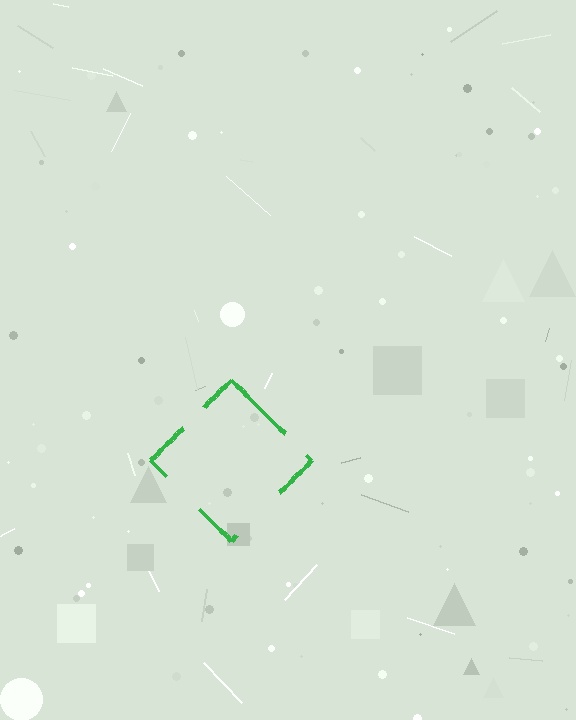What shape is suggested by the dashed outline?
The dashed outline suggests a diamond.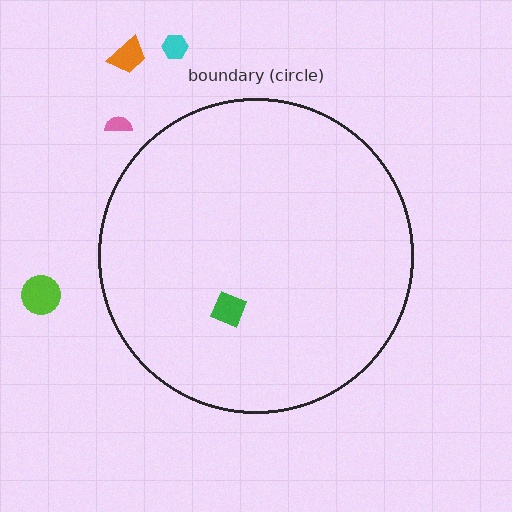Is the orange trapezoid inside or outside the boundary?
Outside.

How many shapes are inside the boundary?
1 inside, 4 outside.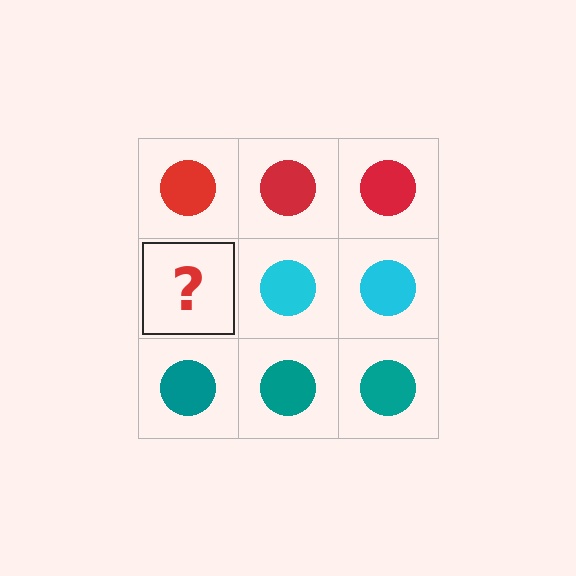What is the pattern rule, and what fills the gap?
The rule is that each row has a consistent color. The gap should be filled with a cyan circle.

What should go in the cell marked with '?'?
The missing cell should contain a cyan circle.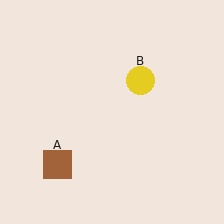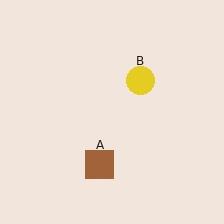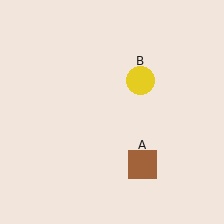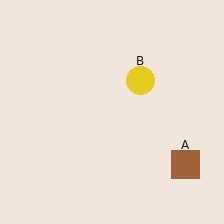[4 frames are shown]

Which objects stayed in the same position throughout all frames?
Yellow circle (object B) remained stationary.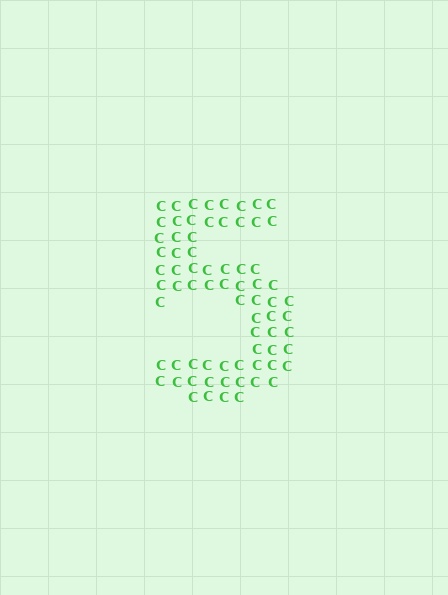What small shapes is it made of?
It is made of small letter C's.